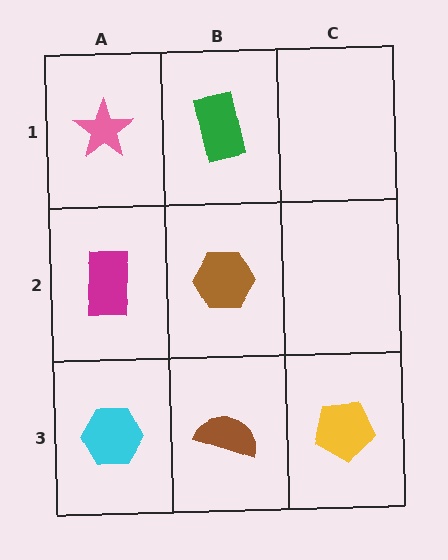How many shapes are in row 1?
2 shapes.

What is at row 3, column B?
A brown semicircle.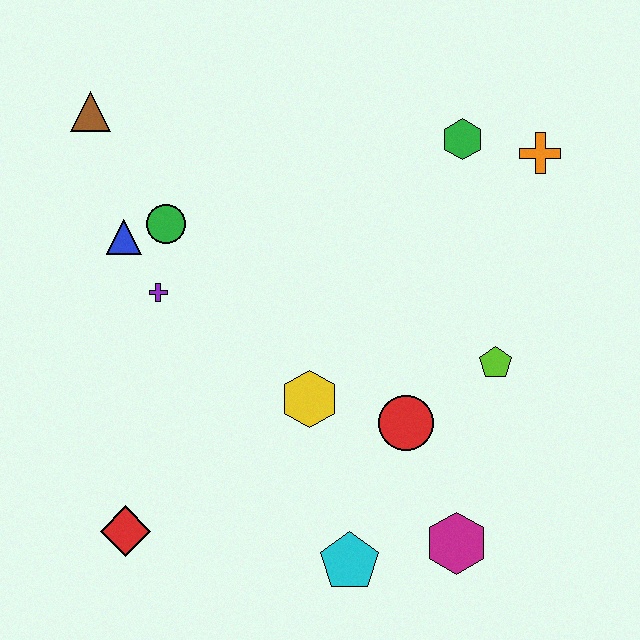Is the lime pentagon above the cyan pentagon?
Yes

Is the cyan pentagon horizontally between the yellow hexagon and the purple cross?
No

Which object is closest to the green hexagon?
The orange cross is closest to the green hexagon.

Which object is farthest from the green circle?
The magenta hexagon is farthest from the green circle.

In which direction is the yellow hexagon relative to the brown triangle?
The yellow hexagon is below the brown triangle.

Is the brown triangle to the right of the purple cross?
No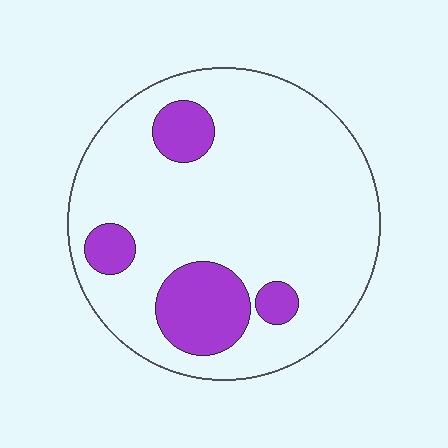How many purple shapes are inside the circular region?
4.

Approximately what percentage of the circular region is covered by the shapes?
Approximately 20%.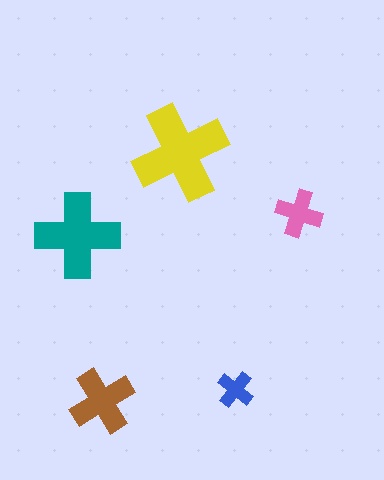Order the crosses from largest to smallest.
the yellow one, the teal one, the brown one, the pink one, the blue one.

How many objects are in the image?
There are 5 objects in the image.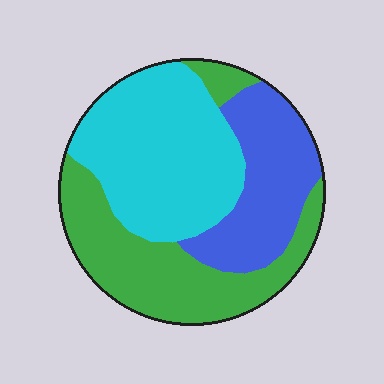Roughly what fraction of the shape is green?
Green covers roughly 35% of the shape.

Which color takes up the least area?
Blue, at roughly 25%.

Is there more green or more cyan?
Cyan.